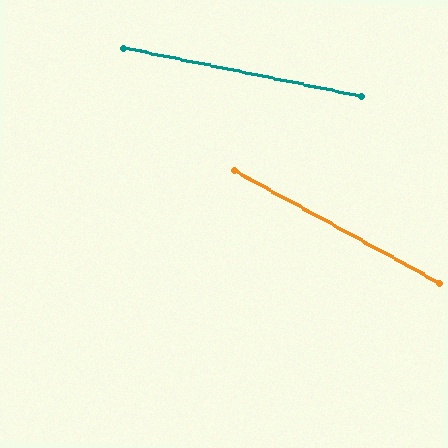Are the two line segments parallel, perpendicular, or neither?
Neither parallel nor perpendicular — they differ by about 17°.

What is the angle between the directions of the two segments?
Approximately 17 degrees.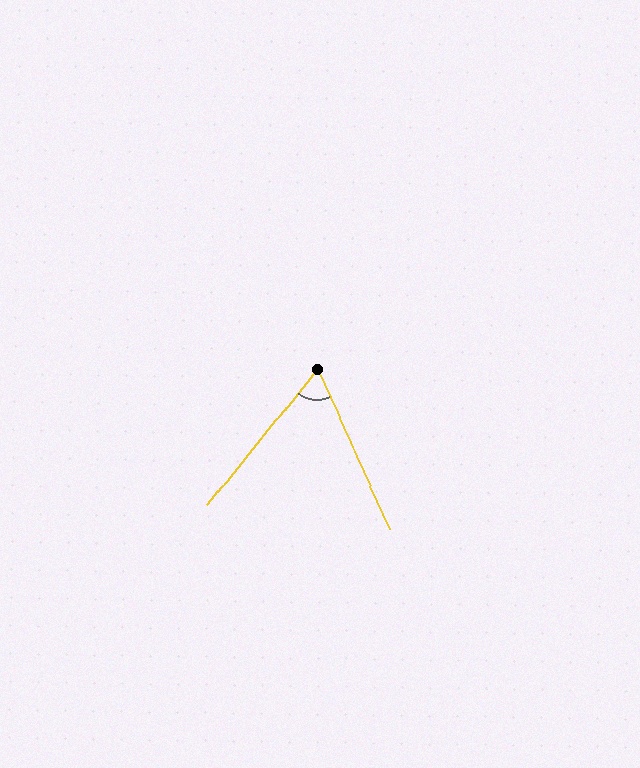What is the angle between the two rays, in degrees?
Approximately 64 degrees.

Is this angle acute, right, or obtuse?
It is acute.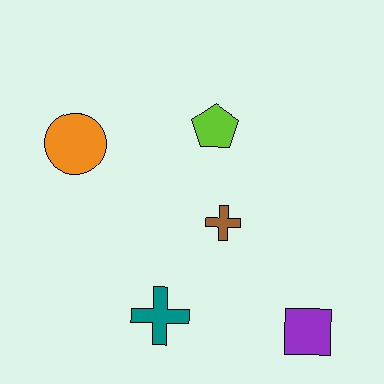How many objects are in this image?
There are 5 objects.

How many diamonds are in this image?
There are no diamonds.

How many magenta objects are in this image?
There are no magenta objects.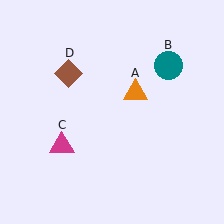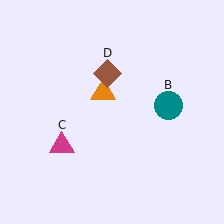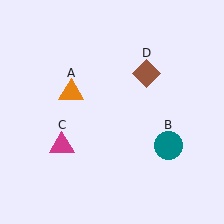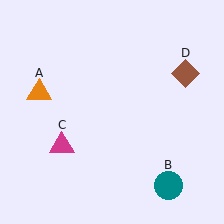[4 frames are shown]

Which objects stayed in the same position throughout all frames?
Magenta triangle (object C) remained stationary.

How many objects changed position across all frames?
3 objects changed position: orange triangle (object A), teal circle (object B), brown diamond (object D).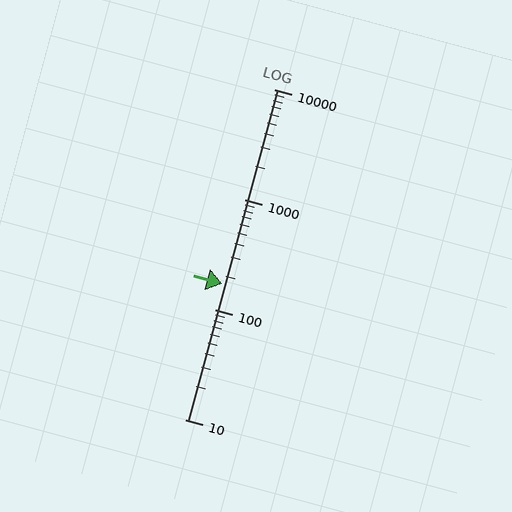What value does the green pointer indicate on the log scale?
The pointer indicates approximately 170.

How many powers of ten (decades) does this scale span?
The scale spans 3 decades, from 10 to 10000.